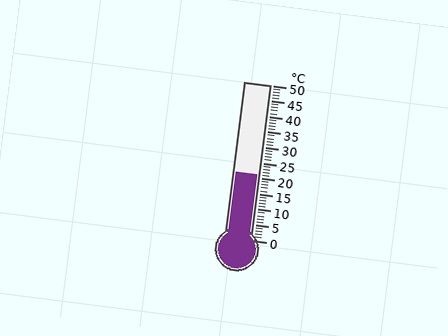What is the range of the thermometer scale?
The thermometer scale ranges from 0°C to 50°C.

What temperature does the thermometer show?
The thermometer shows approximately 21°C.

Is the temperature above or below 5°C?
The temperature is above 5°C.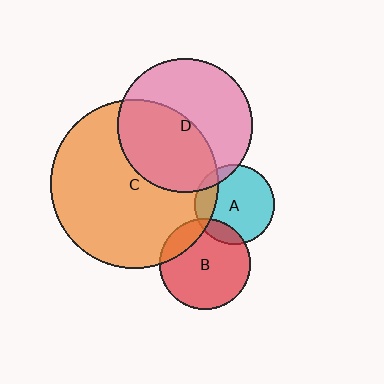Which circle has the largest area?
Circle C (orange).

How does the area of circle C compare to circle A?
Approximately 4.5 times.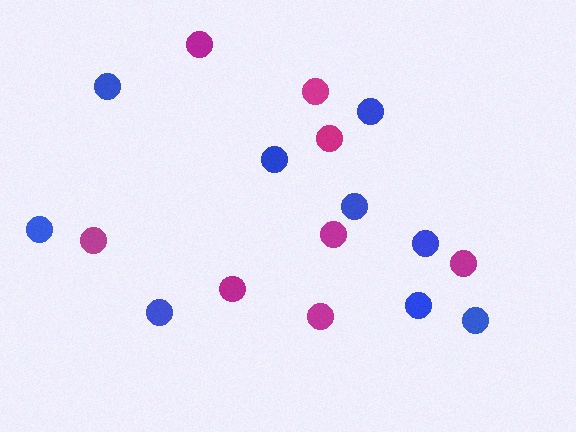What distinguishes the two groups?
There are 2 groups: one group of blue circles (9) and one group of magenta circles (8).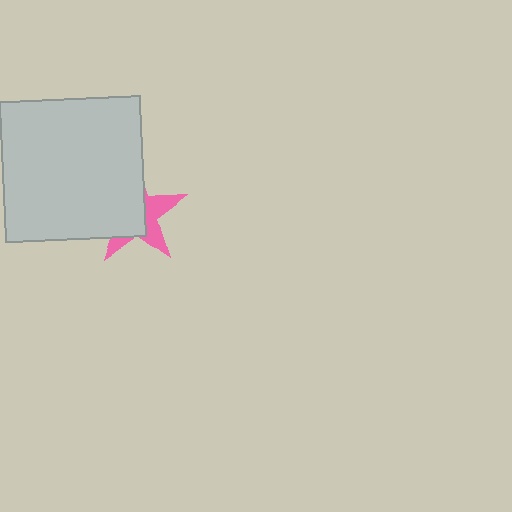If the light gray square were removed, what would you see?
You would see the complete pink star.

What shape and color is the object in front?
The object in front is a light gray square.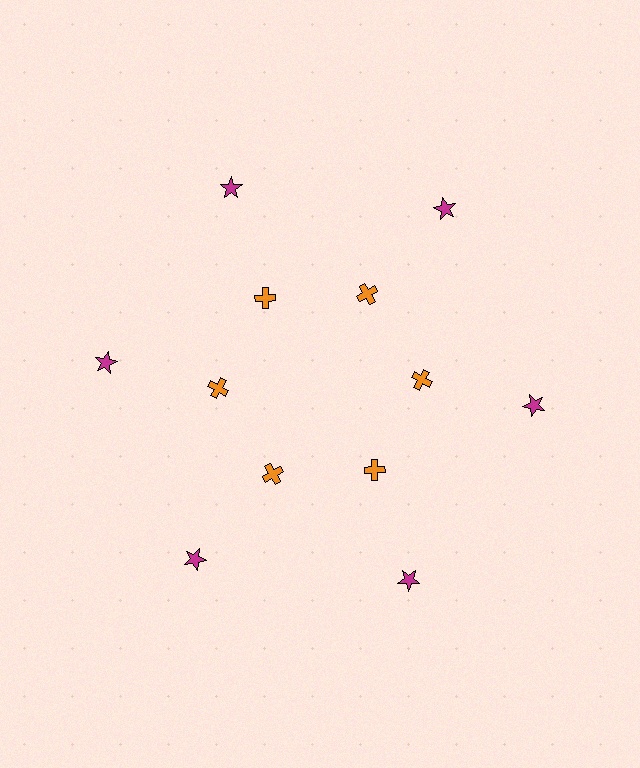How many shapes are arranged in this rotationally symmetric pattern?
There are 12 shapes, arranged in 6 groups of 2.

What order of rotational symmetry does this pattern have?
This pattern has 6-fold rotational symmetry.